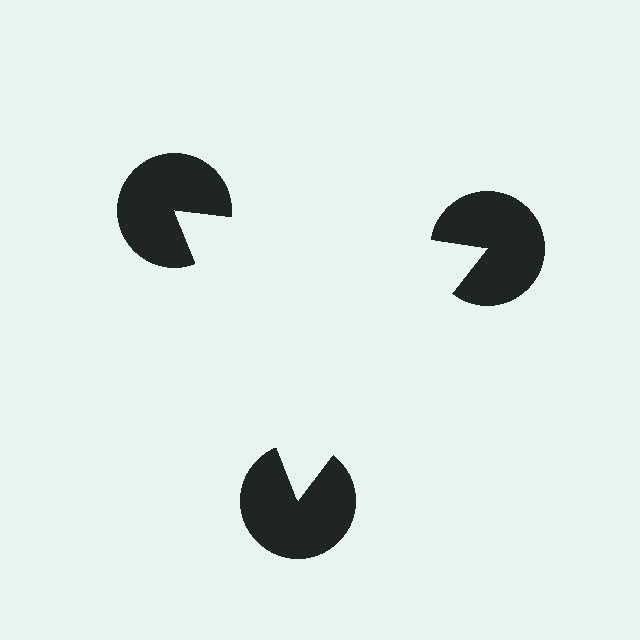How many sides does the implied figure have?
3 sides.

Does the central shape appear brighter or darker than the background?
It typically appears slightly brighter than the background, even though no actual brightness change is drawn.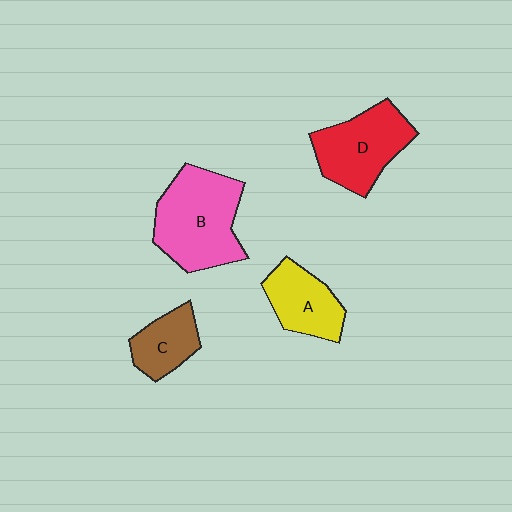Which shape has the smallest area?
Shape C (brown).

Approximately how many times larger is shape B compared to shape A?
Approximately 1.7 times.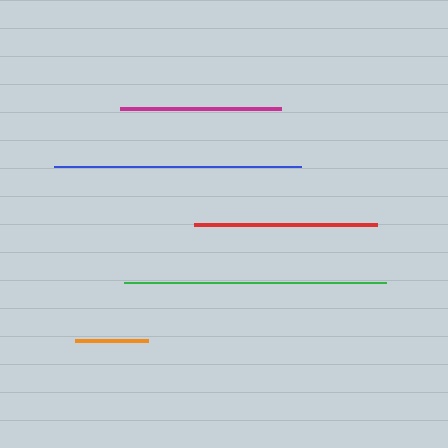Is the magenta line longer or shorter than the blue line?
The blue line is longer than the magenta line.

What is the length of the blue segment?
The blue segment is approximately 246 pixels long.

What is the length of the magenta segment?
The magenta segment is approximately 162 pixels long.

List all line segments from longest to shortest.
From longest to shortest: green, blue, red, magenta, orange.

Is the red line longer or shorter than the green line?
The green line is longer than the red line.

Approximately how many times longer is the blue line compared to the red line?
The blue line is approximately 1.3 times the length of the red line.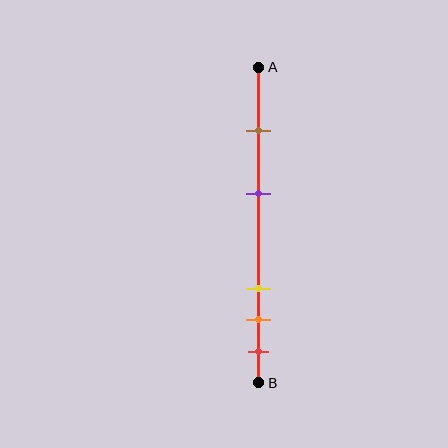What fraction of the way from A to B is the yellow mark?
The yellow mark is approximately 70% (0.7) of the way from A to B.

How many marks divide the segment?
There are 5 marks dividing the segment.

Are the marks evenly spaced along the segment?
No, the marks are not evenly spaced.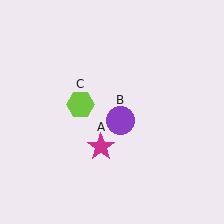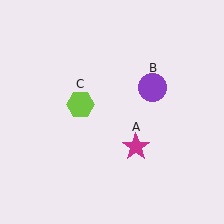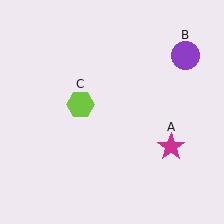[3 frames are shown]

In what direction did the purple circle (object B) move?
The purple circle (object B) moved up and to the right.